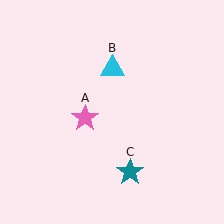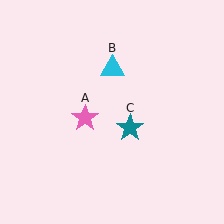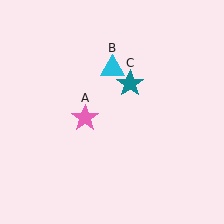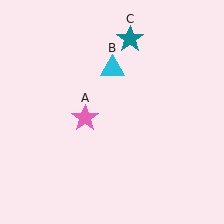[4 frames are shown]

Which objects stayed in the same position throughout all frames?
Pink star (object A) and cyan triangle (object B) remained stationary.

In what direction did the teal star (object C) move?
The teal star (object C) moved up.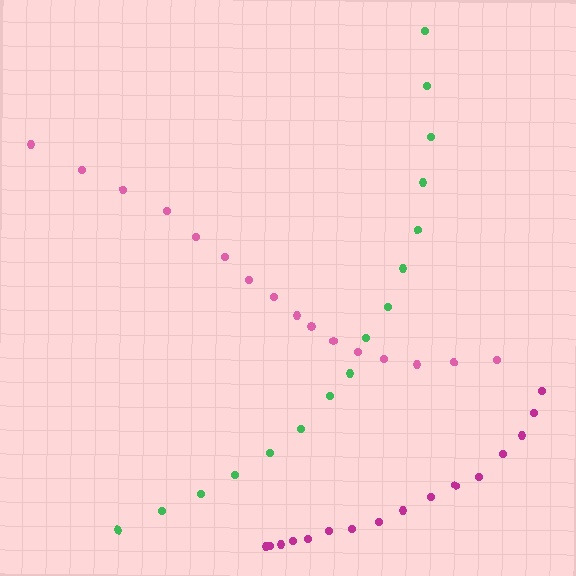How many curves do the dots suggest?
There are 3 distinct paths.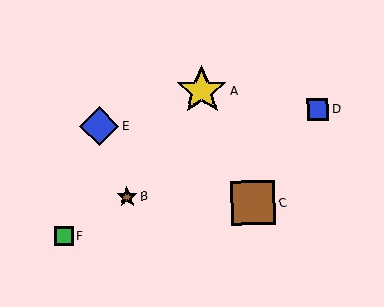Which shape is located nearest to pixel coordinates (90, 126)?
The blue diamond (labeled E) at (99, 126) is nearest to that location.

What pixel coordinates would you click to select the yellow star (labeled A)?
Click at (202, 90) to select the yellow star A.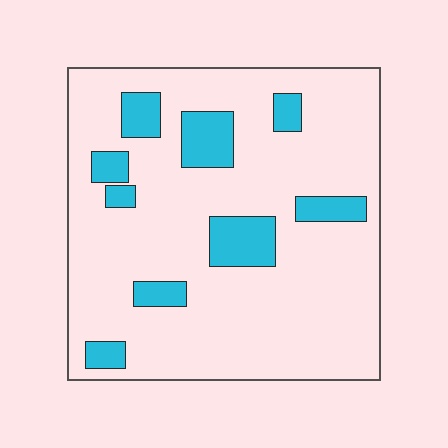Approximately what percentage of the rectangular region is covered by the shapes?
Approximately 15%.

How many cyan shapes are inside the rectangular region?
9.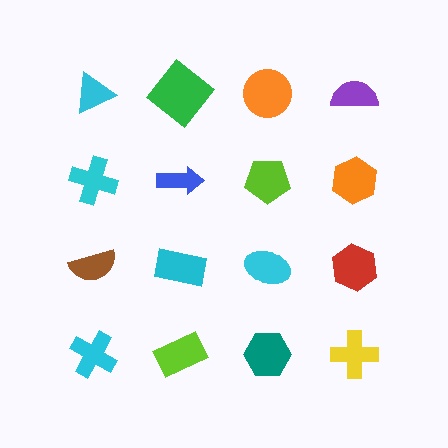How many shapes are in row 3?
4 shapes.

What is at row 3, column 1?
A brown semicircle.